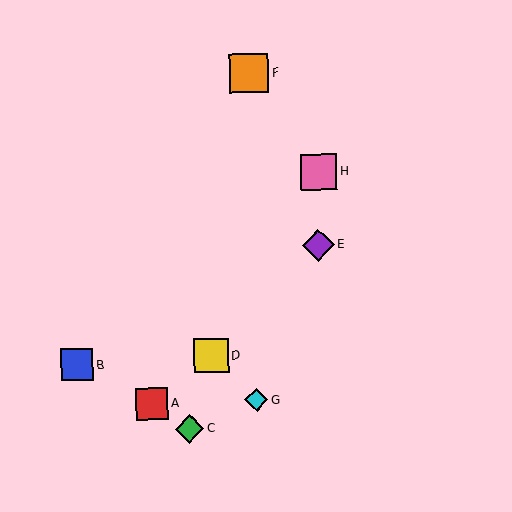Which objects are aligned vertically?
Objects F, G are aligned vertically.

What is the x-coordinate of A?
Object A is at x≈152.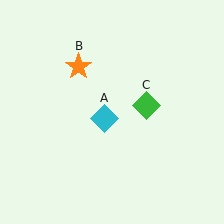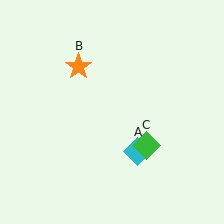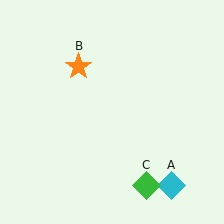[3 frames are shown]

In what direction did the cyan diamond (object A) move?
The cyan diamond (object A) moved down and to the right.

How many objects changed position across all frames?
2 objects changed position: cyan diamond (object A), green diamond (object C).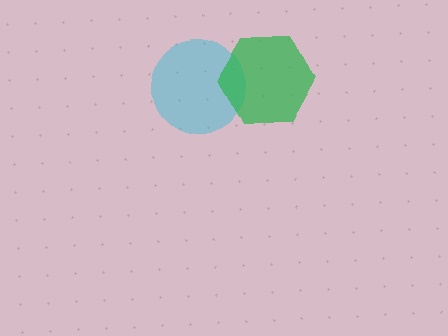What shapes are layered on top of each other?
The layered shapes are: a cyan circle, a green hexagon.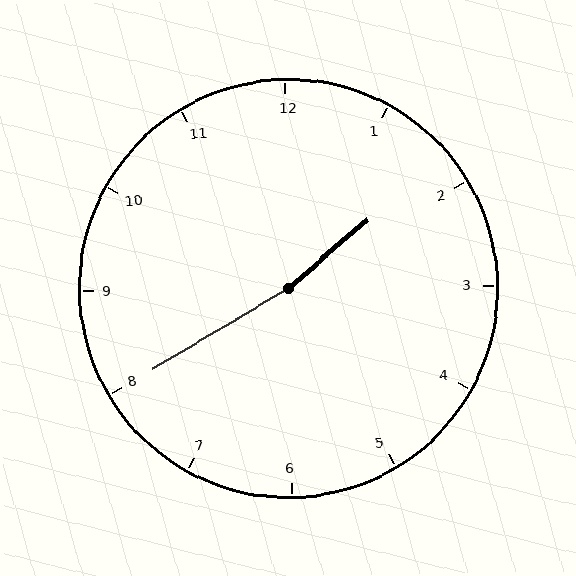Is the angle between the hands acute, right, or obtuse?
It is obtuse.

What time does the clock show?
1:40.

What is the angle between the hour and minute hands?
Approximately 170 degrees.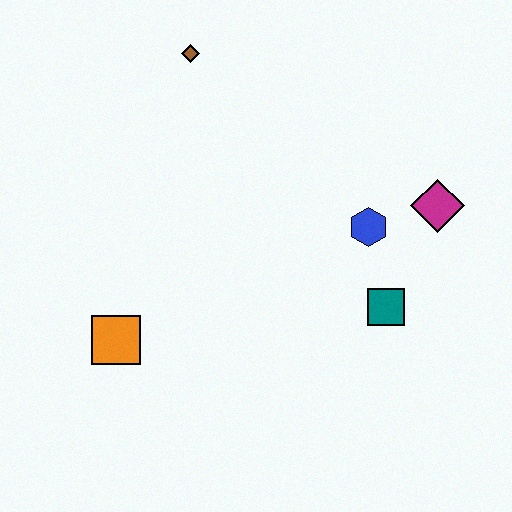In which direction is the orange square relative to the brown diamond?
The orange square is below the brown diamond.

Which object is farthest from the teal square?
The brown diamond is farthest from the teal square.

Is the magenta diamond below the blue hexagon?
No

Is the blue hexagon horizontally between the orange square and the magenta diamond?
Yes